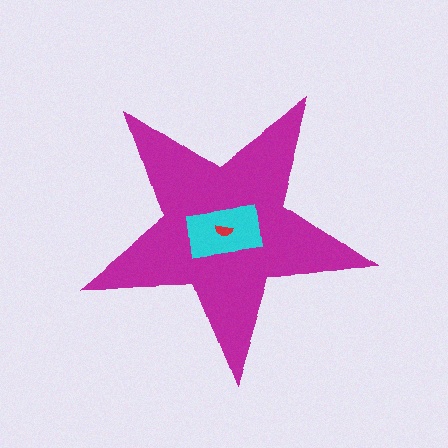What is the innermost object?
The red semicircle.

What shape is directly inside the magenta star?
The cyan rectangle.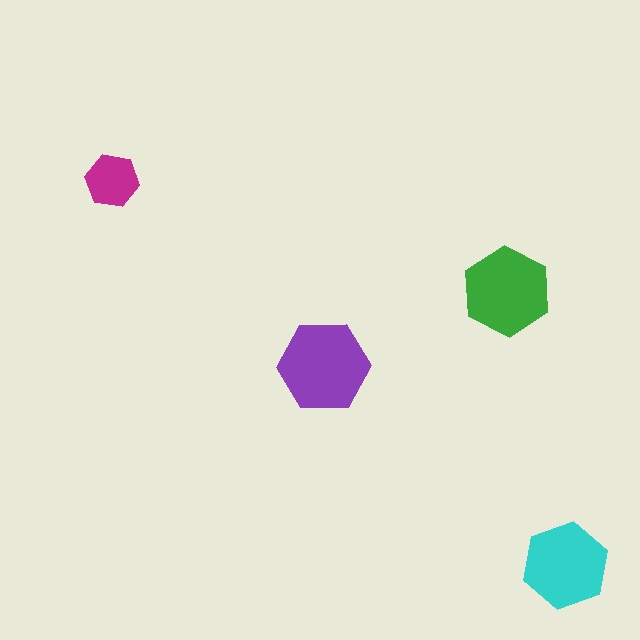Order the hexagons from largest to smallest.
the purple one, the green one, the cyan one, the magenta one.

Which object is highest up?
The magenta hexagon is topmost.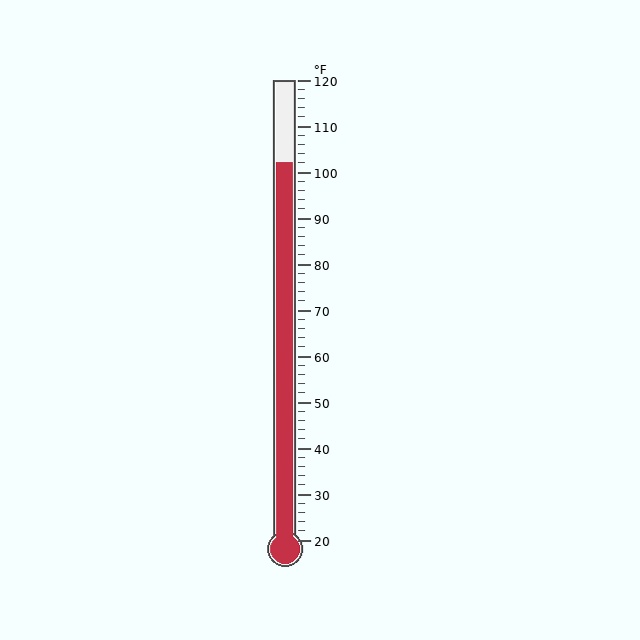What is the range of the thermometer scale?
The thermometer scale ranges from 20°F to 120°F.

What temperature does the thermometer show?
The thermometer shows approximately 102°F.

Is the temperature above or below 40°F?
The temperature is above 40°F.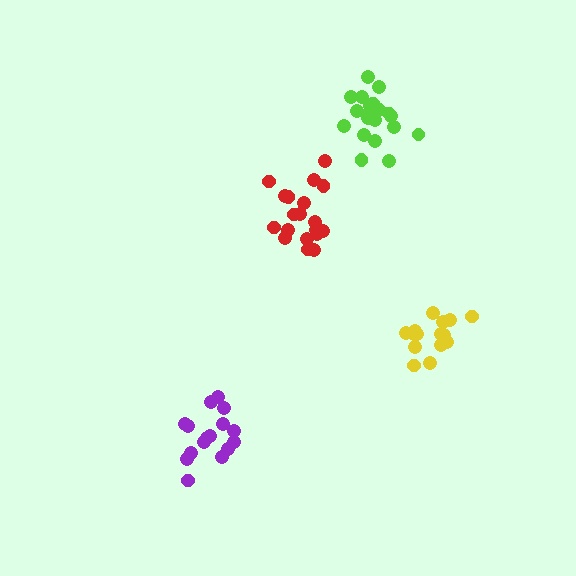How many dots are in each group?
Group 1: 16 dots, Group 2: 20 dots, Group 3: 16 dots, Group 4: 19 dots (71 total).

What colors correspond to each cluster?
The clusters are colored: yellow, lime, purple, red.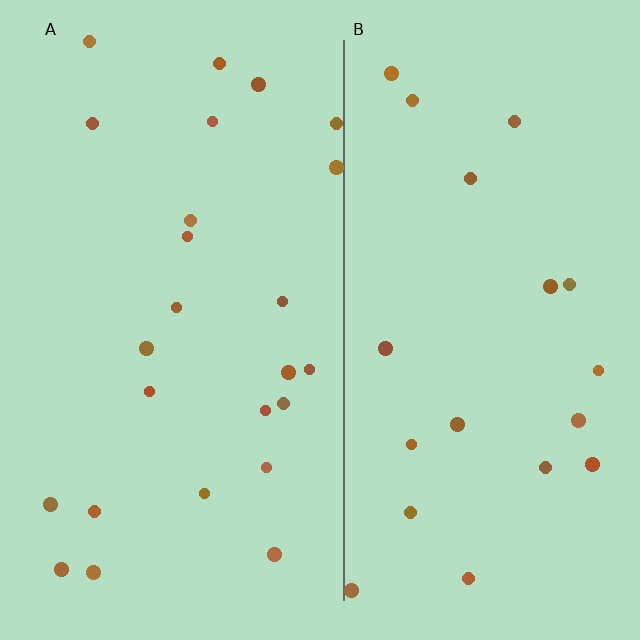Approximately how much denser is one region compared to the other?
Approximately 1.3× — region A over region B.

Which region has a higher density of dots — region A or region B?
A (the left).